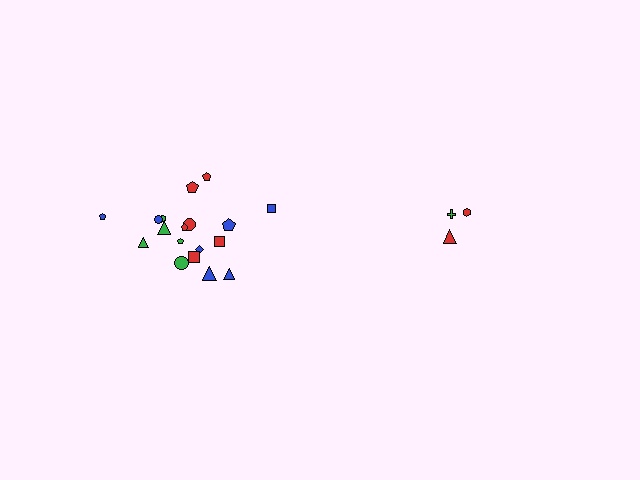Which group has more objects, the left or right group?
The left group.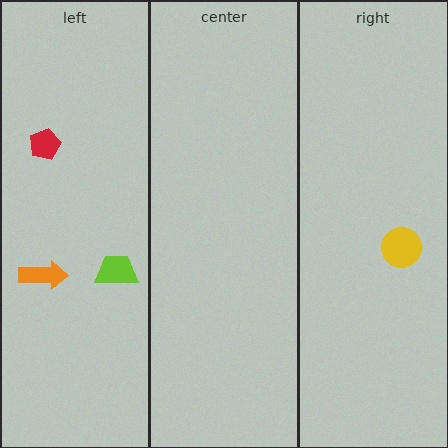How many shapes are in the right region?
1.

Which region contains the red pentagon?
The left region.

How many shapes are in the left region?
3.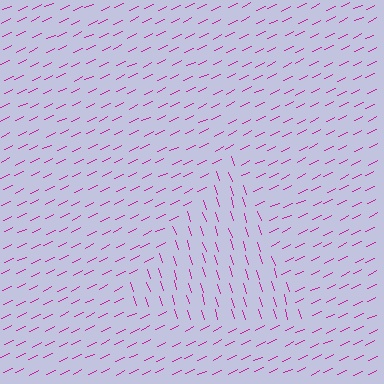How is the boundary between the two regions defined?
The boundary is defined purely by a change in line orientation (approximately 82 degrees difference). All lines are the same color and thickness.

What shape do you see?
I see a triangle.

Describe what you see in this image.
The image is filled with small magenta line segments. A triangle region in the image has lines oriented differently from the surrounding lines, creating a visible texture boundary.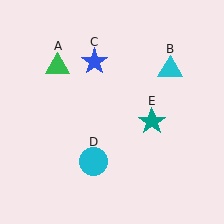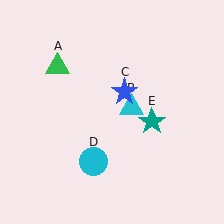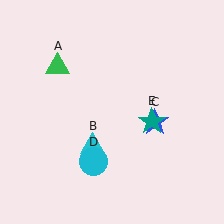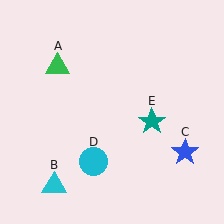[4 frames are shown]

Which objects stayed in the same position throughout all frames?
Green triangle (object A) and cyan circle (object D) and teal star (object E) remained stationary.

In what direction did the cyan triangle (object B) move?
The cyan triangle (object B) moved down and to the left.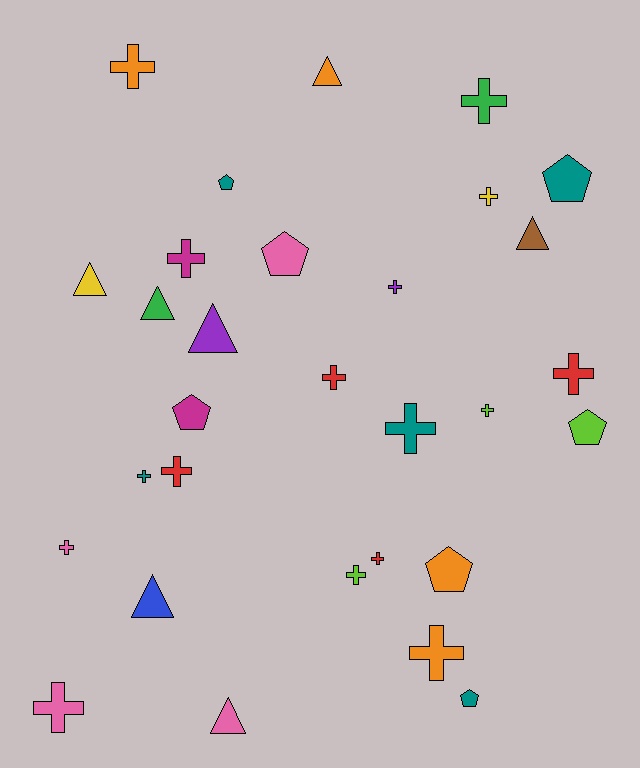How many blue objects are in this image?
There is 1 blue object.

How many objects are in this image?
There are 30 objects.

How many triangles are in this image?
There are 7 triangles.